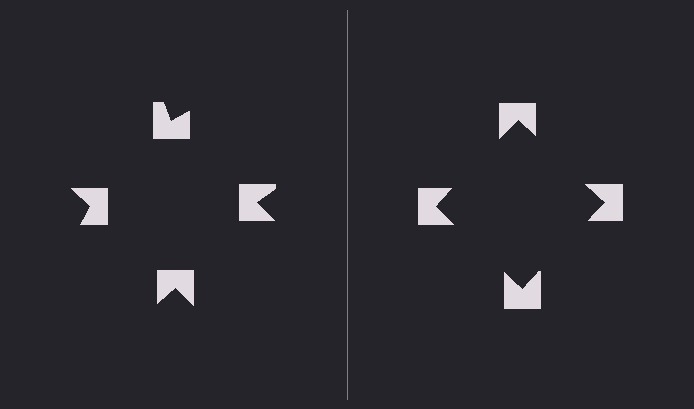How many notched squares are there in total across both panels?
8 — 4 on each side.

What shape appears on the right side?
An illusory square.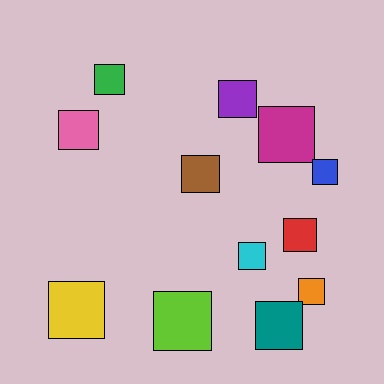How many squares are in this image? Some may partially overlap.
There are 12 squares.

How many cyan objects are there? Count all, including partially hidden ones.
There is 1 cyan object.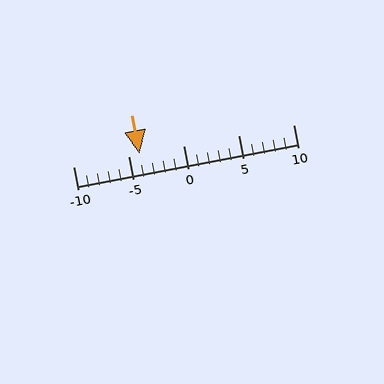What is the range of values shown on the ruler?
The ruler shows values from -10 to 10.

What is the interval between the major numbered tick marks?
The major tick marks are spaced 5 units apart.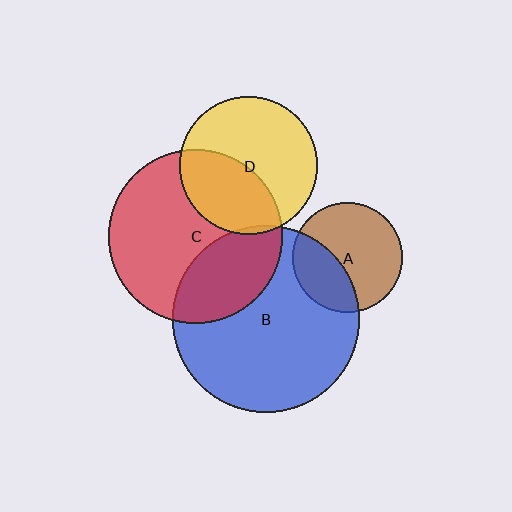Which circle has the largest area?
Circle B (blue).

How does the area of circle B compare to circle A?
Approximately 2.9 times.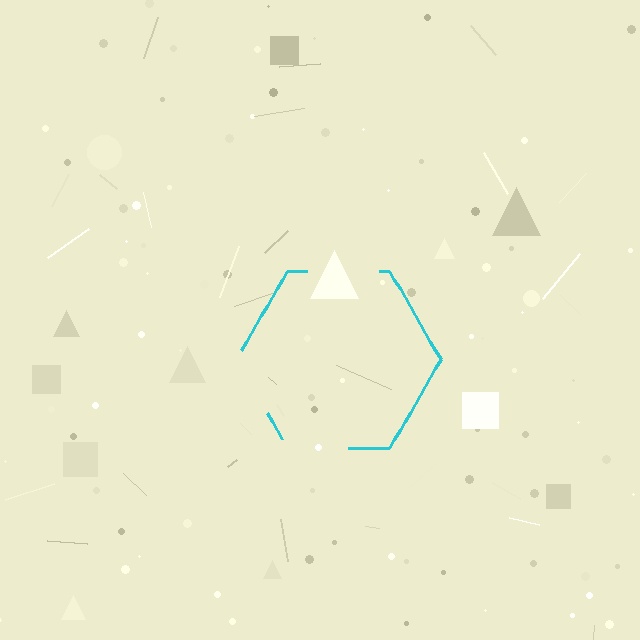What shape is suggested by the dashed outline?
The dashed outline suggests a hexagon.